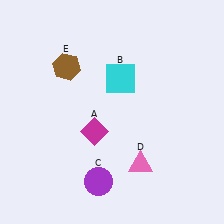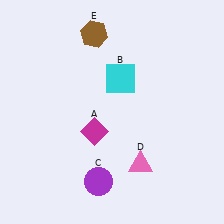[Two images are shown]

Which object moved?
The brown hexagon (E) moved up.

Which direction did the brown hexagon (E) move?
The brown hexagon (E) moved up.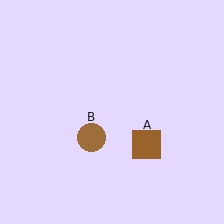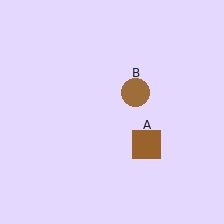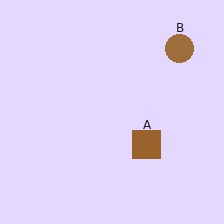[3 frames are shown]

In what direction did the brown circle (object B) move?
The brown circle (object B) moved up and to the right.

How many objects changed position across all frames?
1 object changed position: brown circle (object B).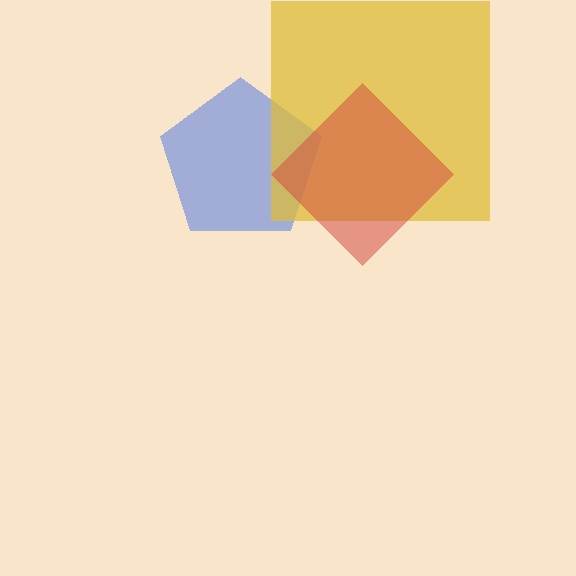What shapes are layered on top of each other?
The layered shapes are: a blue pentagon, a yellow square, a red diamond.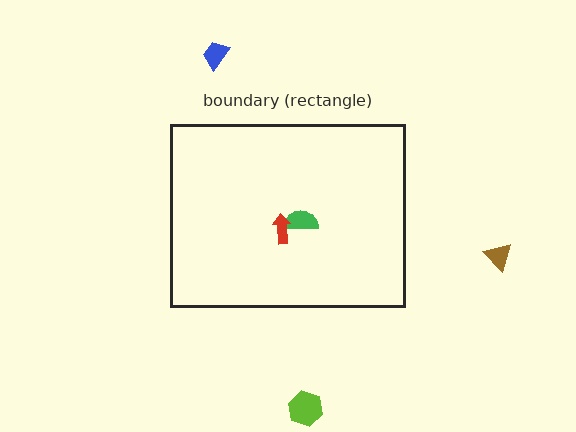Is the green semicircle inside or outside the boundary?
Inside.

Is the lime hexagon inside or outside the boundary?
Outside.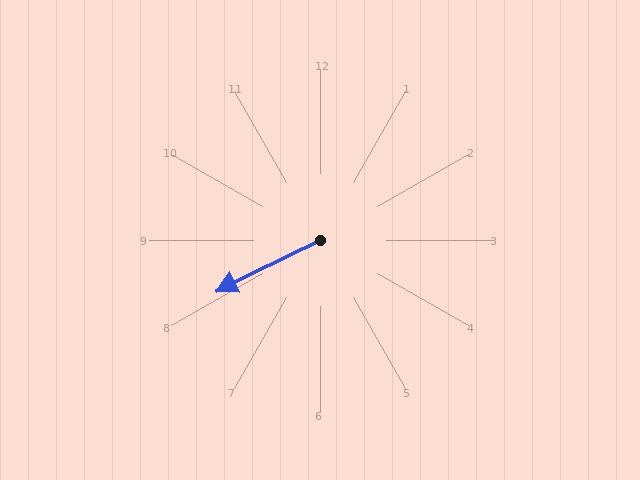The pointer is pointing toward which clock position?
Roughly 8 o'clock.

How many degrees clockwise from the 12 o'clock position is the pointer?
Approximately 244 degrees.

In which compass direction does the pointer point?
Southwest.